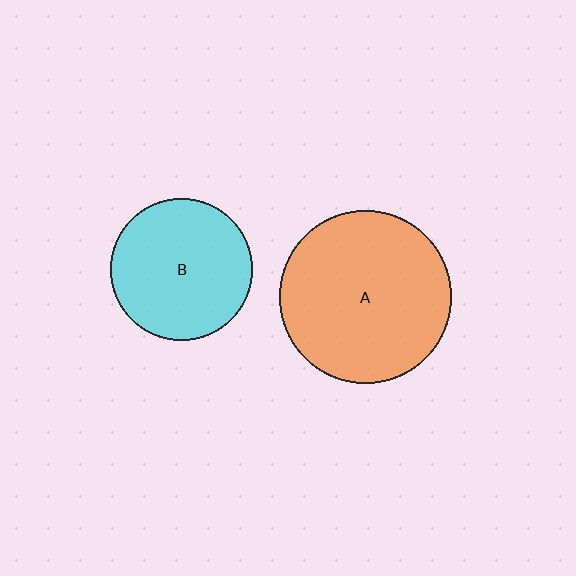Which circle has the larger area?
Circle A (orange).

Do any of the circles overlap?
No, none of the circles overlap.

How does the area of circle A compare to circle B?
Approximately 1.5 times.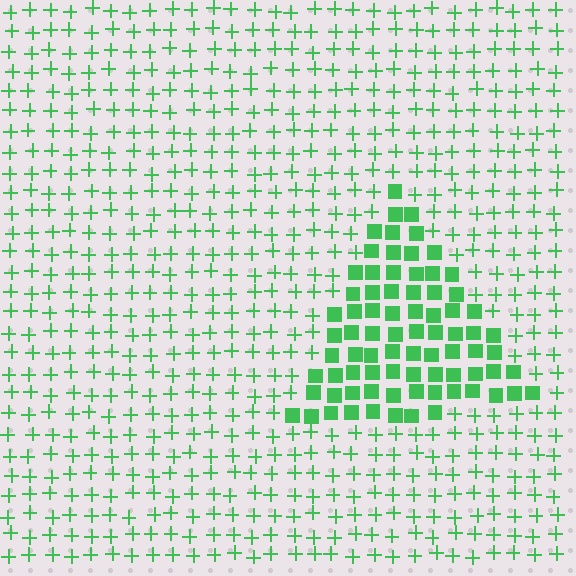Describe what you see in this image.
The image is filled with small green elements arranged in a uniform grid. A triangle-shaped region contains squares, while the surrounding area contains plus signs. The boundary is defined purely by the change in element shape.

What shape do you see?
I see a triangle.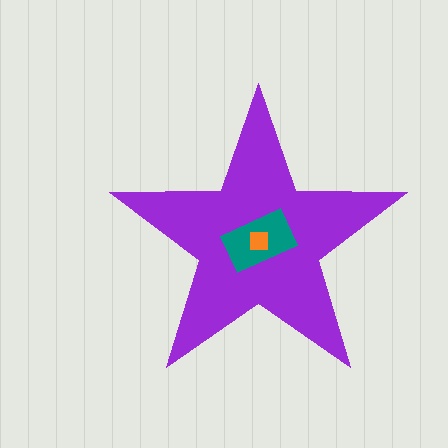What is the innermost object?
The orange square.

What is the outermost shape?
The purple star.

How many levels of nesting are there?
3.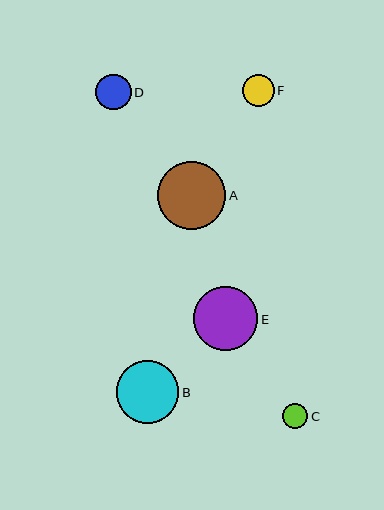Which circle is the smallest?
Circle C is the smallest with a size of approximately 25 pixels.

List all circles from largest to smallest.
From largest to smallest: A, E, B, D, F, C.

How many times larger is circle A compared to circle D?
Circle A is approximately 1.9 times the size of circle D.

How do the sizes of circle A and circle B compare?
Circle A and circle B are approximately the same size.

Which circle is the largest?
Circle A is the largest with a size of approximately 68 pixels.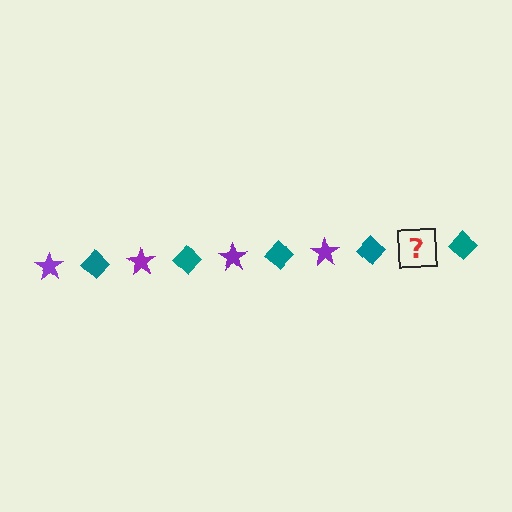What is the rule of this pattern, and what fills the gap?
The rule is that the pattern alternates between purple star and teal diamond. The gap should be filled with a purple star.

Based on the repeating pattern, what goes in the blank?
The blank should be a purple star.